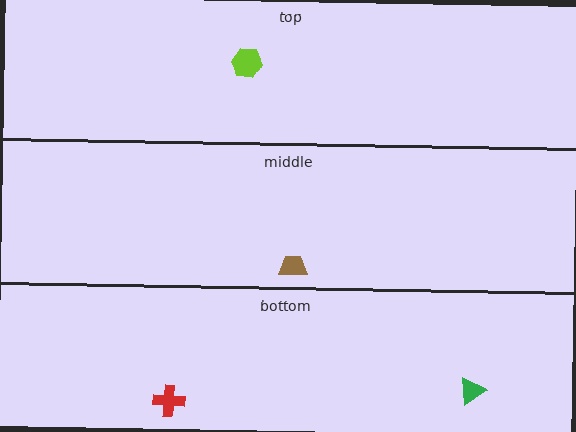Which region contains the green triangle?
The bottom region.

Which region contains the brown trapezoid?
The middle region.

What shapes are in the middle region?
The brown trapezoid.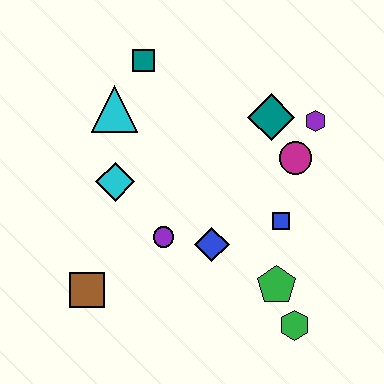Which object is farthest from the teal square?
The green hexagon is farthest from the teal square.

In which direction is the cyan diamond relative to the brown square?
The cyan diamond is above the brown square.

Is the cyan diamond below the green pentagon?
No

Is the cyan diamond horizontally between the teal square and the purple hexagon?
No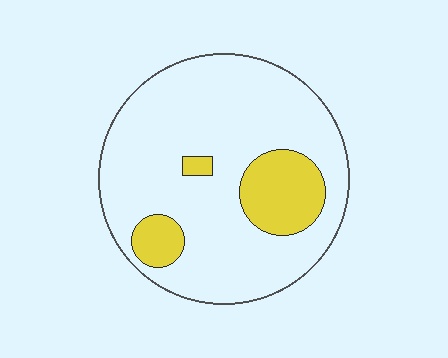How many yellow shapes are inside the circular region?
3.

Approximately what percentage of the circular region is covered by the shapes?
Approximately 20%.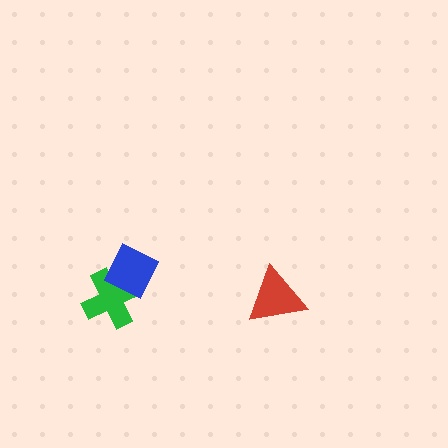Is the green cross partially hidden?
Yes, it is partially covered by another shape.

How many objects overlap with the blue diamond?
1 object overlaps with the blue diamond.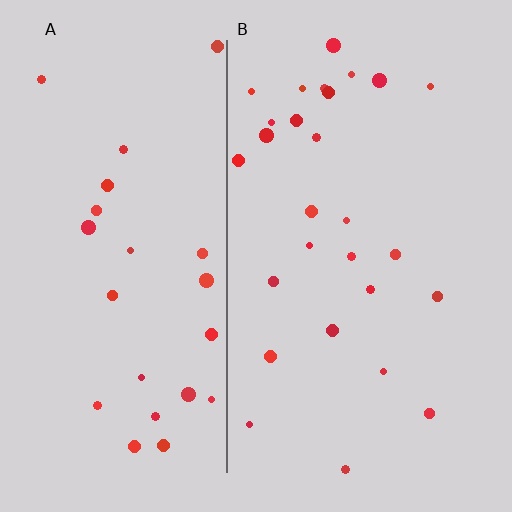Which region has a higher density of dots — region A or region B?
B (the right).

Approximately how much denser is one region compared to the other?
Approximately 1.1× — region B over region A.